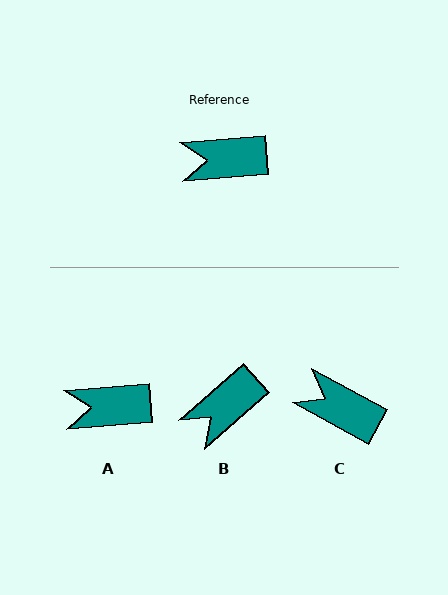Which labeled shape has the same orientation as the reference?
A.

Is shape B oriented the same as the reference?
No, it is off by about 37 degrees.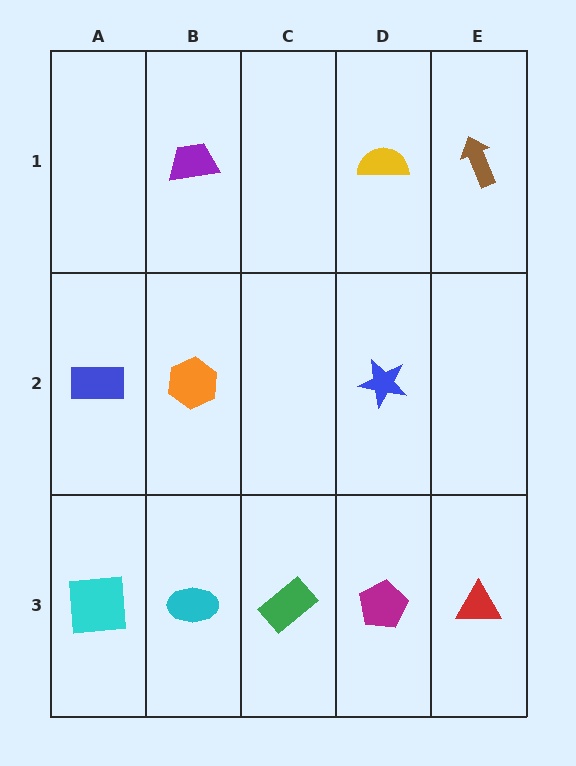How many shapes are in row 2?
3 shapes.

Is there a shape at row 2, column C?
No, that cell is empty.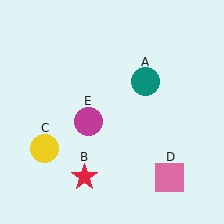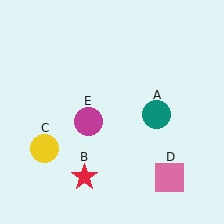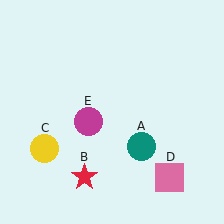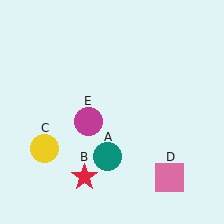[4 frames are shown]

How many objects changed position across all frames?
1 object changed position: teal circle (object A).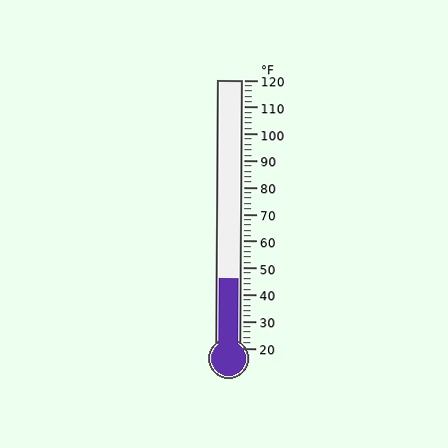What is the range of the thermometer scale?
The thermometer scale ranges from 20°F to 120°F.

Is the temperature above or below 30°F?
The temperature is above 30°F.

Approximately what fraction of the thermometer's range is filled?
The thermometer is filled to approximately 25% of its range.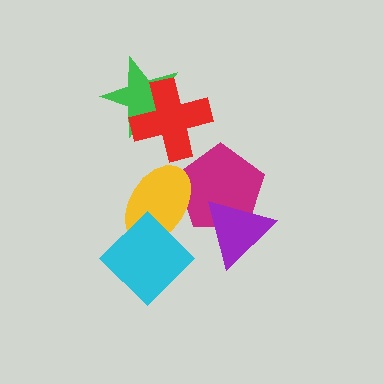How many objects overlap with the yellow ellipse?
2 objects overlap with the yellow ellipse.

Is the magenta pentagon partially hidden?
Yes, it is partially covered by another shape.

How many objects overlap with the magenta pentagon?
2 objects overlap with the magenta pentagon.